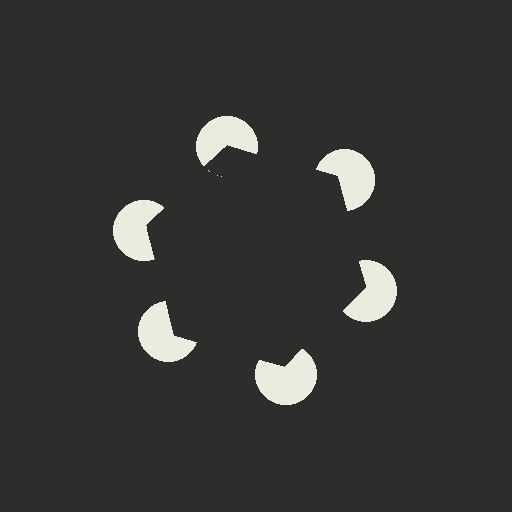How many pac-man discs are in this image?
There are 6 — one at each vertex of the illusory hexagon.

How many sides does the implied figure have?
6 sides.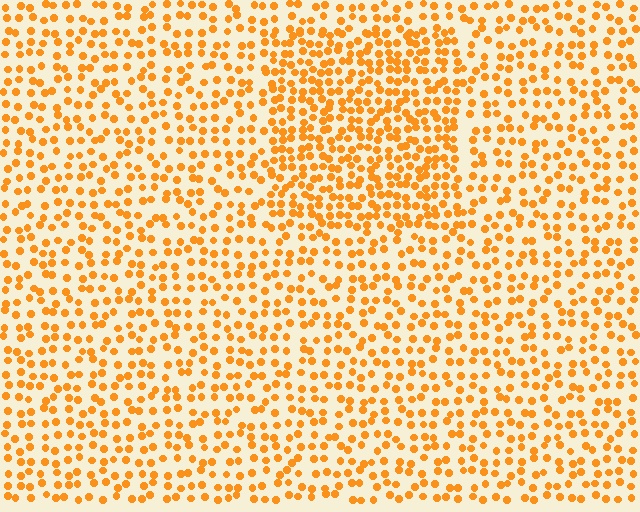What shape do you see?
I see a rectangle.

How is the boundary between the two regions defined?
The boundary is defined by a change in element density (approximately 1.6x ratio). All elements are the same color, size, and shape.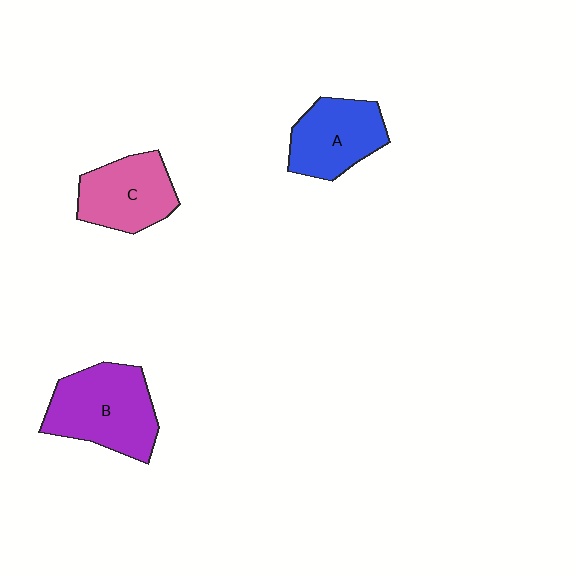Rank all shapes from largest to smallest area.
From largest to smallest: B (purple), C (pink), A (blue).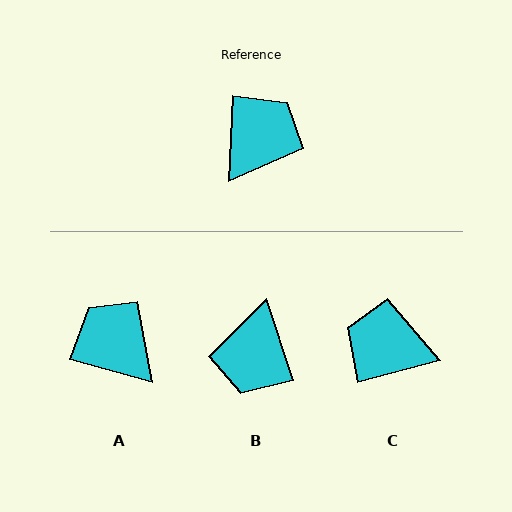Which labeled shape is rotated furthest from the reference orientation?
B, about 159 degrees away.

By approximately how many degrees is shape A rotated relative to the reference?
Approximately 77 degrees counter-clockwise.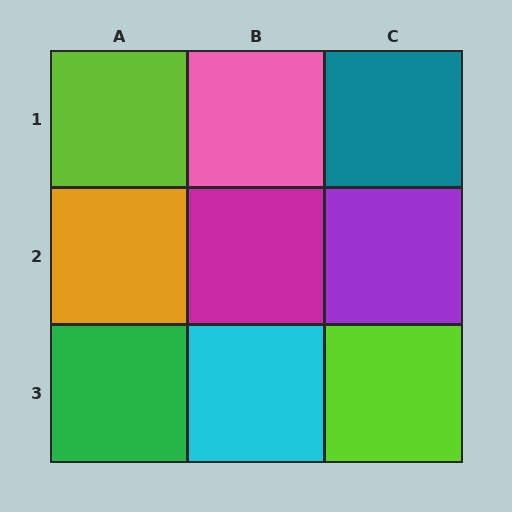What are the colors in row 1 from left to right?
Lime, pink, teal.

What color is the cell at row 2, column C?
Purple.